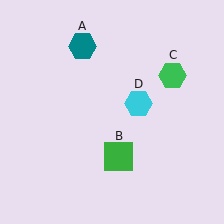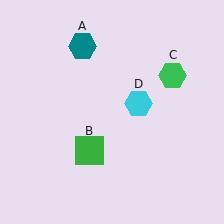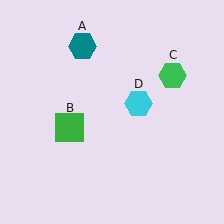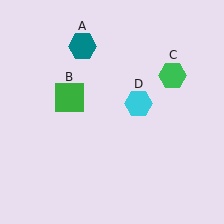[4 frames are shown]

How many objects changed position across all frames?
1 object changed position: green square (object B).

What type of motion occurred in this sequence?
The green square (object B) rotated clockwise around the center of the scene.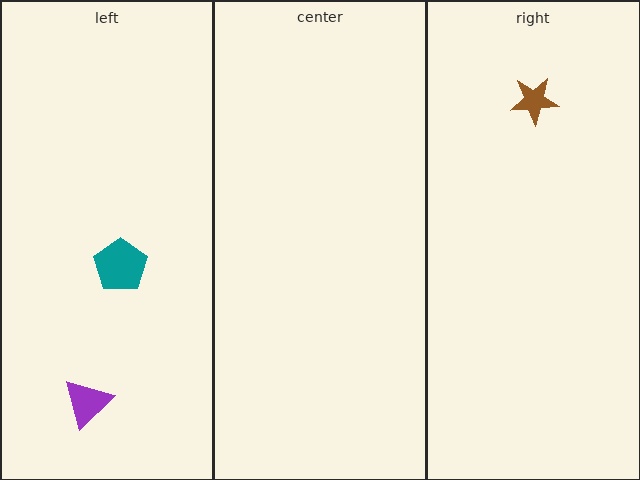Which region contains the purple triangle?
The left region.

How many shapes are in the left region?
2.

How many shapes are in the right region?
1.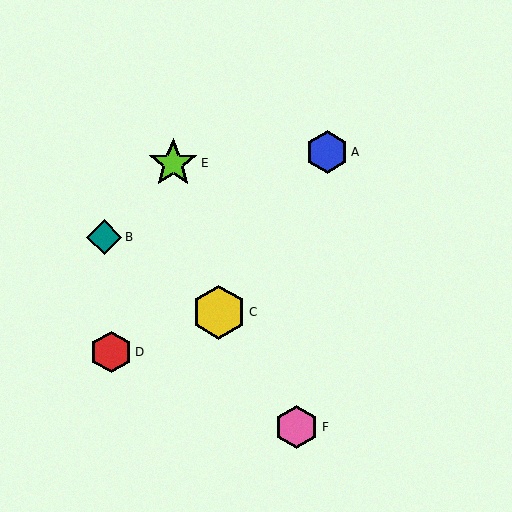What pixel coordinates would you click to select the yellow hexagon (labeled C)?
Click at (219, 312) to select the yellow hexagon C.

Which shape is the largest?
The yellow hexagon (labeled C) is the largest.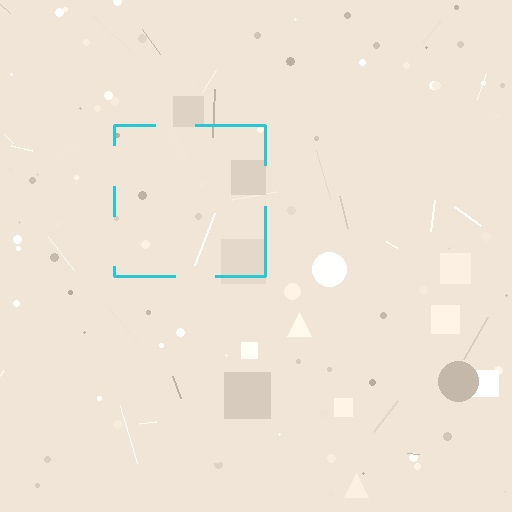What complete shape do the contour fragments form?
The contour fragments form a square.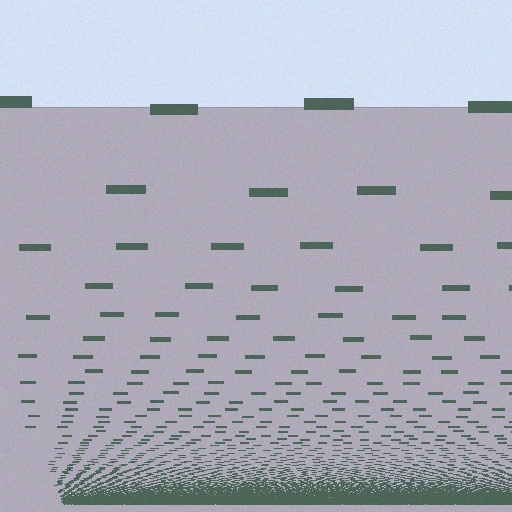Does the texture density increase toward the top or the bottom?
Density increases toward the bottom.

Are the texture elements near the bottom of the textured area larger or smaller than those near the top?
Smaller. The gradient is inverted — elements near the bottom are smaller and denser.